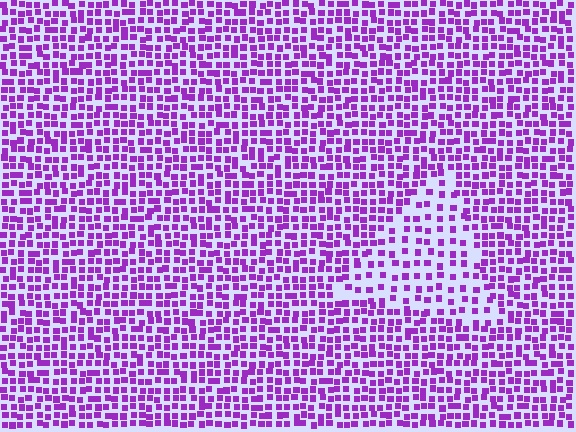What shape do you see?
I see a triangle.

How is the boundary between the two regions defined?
The boundary is defined by a change in element density (approximately 1.9x ratio). All elements are the same color, size, and shape.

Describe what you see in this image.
The image contains small purple elements arranged at two different densities. A triangle-shaped region is visible where the elements are less densely packed than the surrounding area.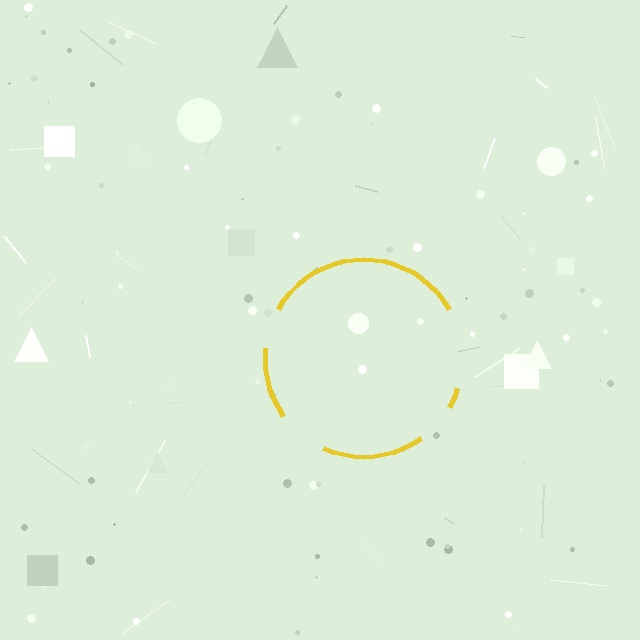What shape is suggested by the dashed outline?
The dashed outline suggests a circle.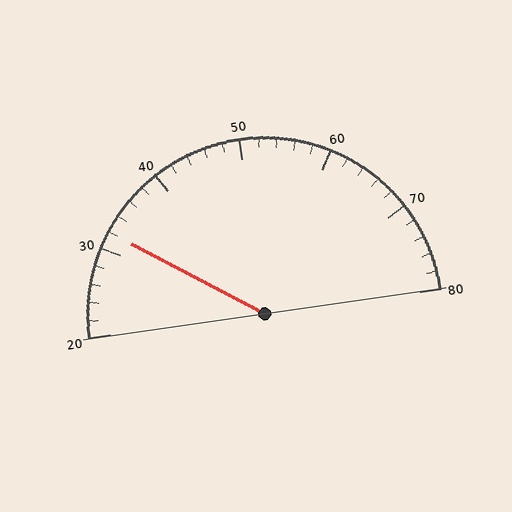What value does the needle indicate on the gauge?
The needle indicates approximately 32.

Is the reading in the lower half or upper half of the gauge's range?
The reading is in the lower half of the range (20 to 80).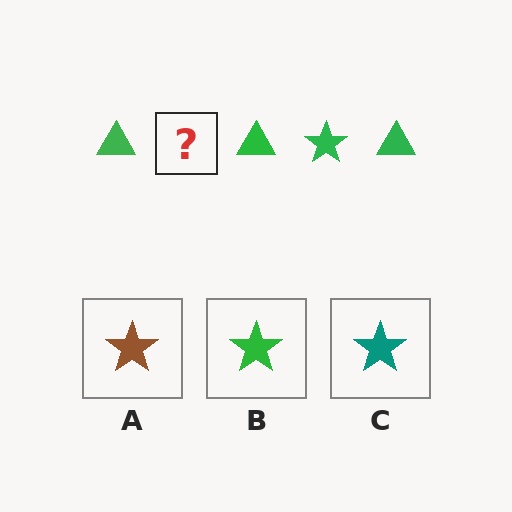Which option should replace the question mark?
Option B.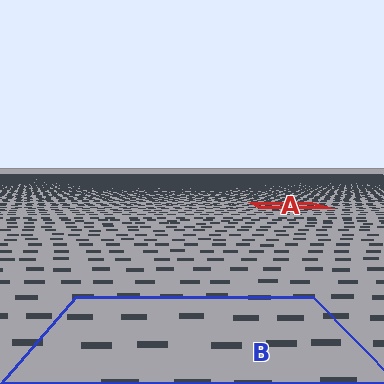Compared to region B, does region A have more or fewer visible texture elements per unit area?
Region A has more texture elements per unit area — they are packed more densely because it is farther away.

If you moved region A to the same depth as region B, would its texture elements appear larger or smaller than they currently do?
They would appear larger. At a closer depth, the same texture elements are projected at a bigger on-screen size.